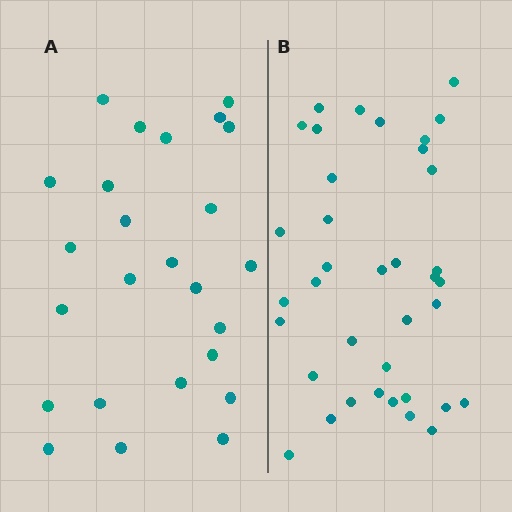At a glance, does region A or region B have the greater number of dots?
Region B (the right region) has more dots.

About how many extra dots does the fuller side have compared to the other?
Region B has roughly 12 or so more dots than region A.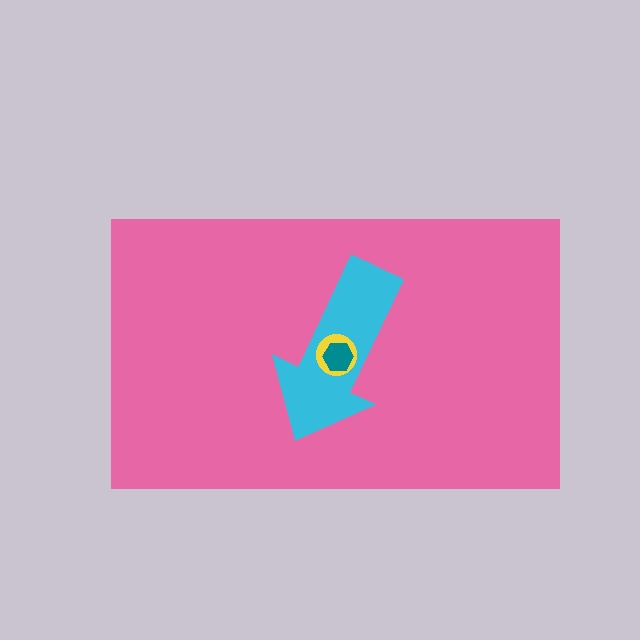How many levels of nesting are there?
4.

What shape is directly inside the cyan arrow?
The yellow circle.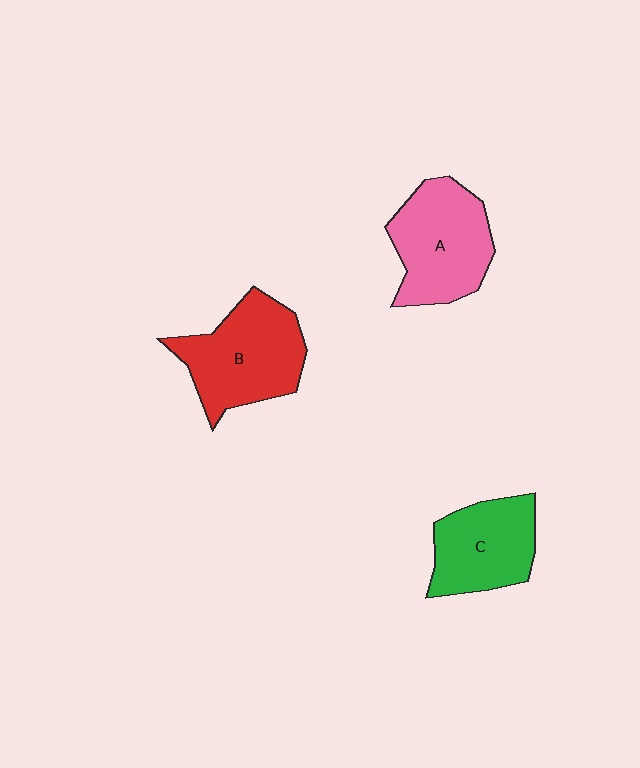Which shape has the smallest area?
Shape C (green).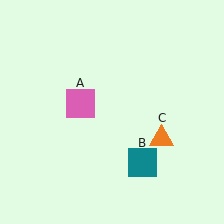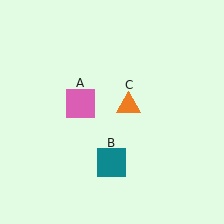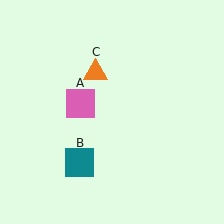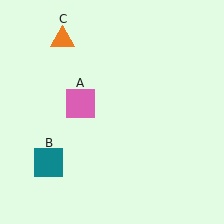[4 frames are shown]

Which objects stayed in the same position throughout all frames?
Pink square (object A) remained stationary.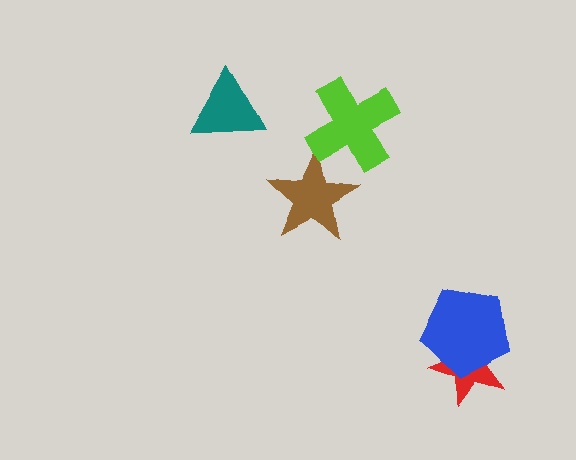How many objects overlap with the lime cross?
1 object overlaps with the lime cross.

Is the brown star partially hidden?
Yes, it is partially covered by another shape.